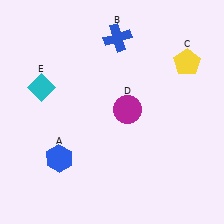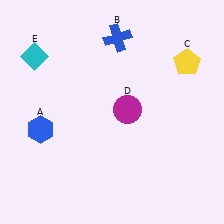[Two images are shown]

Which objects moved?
The objects that moved are: the blue hexagon (A), the cyan diamond (E).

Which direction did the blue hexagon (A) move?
The blue hexagon (A) moved up.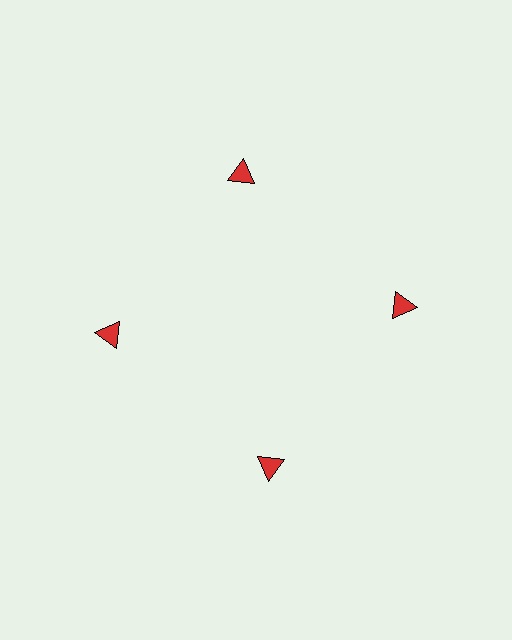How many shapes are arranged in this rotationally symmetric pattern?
There are 4 shapes, arranged in 4 groups of 1.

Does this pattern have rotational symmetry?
Yes, this pattern has 4-fold rotational symmetry. It looks the same after rotating 90 degrees around the center.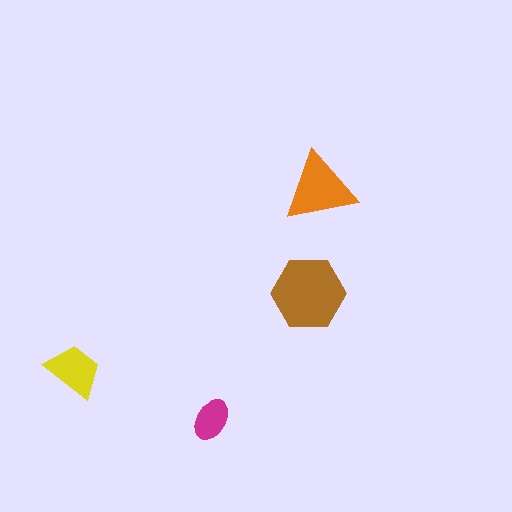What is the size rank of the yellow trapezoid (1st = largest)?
3rd.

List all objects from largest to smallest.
The brown hexagon, the orange triangle, the yellow trapezoid, the magenta ellipse.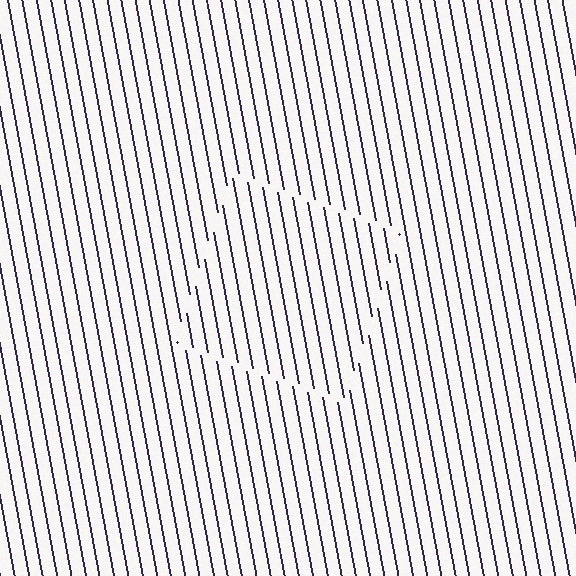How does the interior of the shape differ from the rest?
The interior of the shape contains the same grating, shifted by half a period — the contour is defined by the phase discontinuity where line-ends from the inner and outer gratings abut.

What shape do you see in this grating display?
An illusory square. The interior of the shape contains the same grating, shifted by half a period — the contour is defined by the phase discontinuity where line-ends from the inner and outer gratings abut.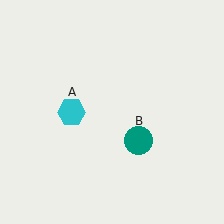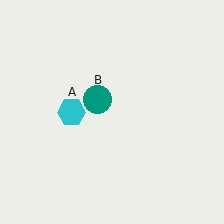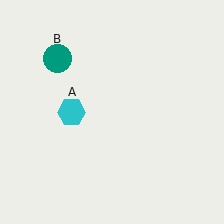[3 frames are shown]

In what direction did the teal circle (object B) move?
The teal circle (object B) moved up and to the left.